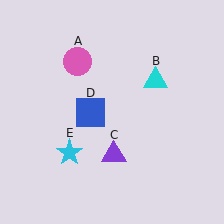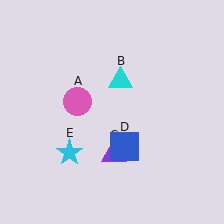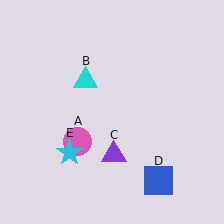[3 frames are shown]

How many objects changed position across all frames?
3 objects changed position: pink circle (object A), cyan triangle (object B), blue square (object D).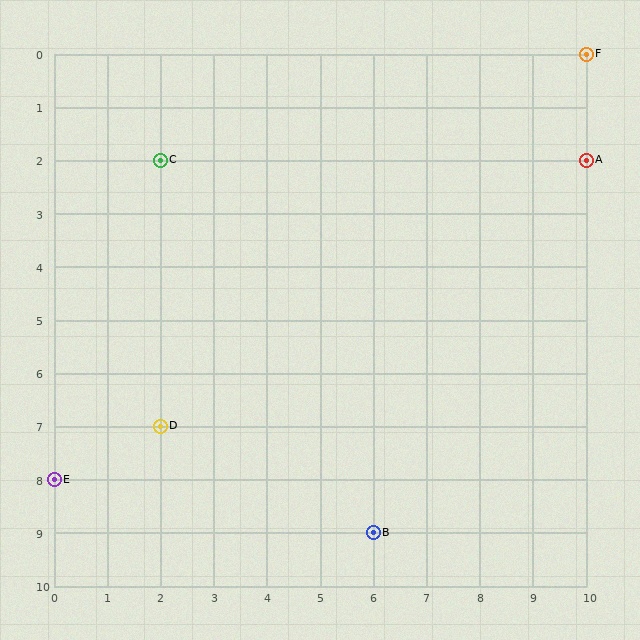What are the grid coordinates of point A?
Point A is at grid coordinates (10, 2).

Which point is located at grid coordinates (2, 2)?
Point C is at (2, 2).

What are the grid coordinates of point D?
Point D is at grid coordinates (2, 7).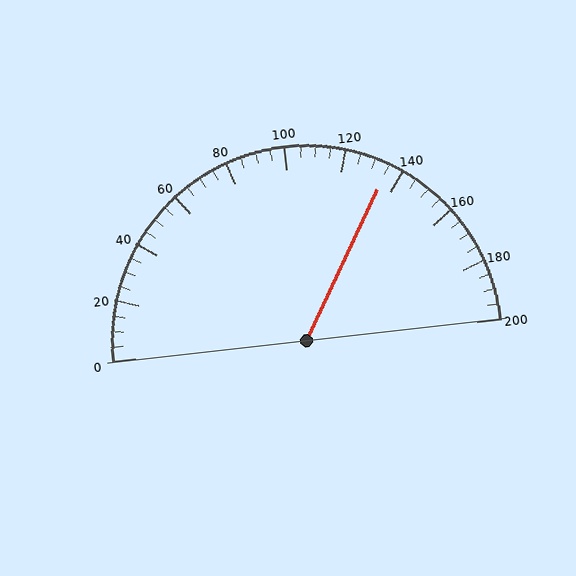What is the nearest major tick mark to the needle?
The nearest major tick mark is 140.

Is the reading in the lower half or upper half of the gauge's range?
The reading is in the upper half of the range (0 to 200).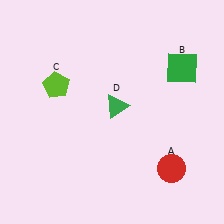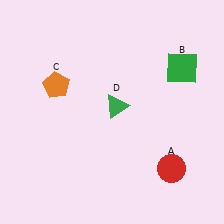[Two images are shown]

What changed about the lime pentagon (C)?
In Image 1, C is lime. In Image 2, it changed to orange.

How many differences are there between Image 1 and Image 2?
There is 1 difference between the two images.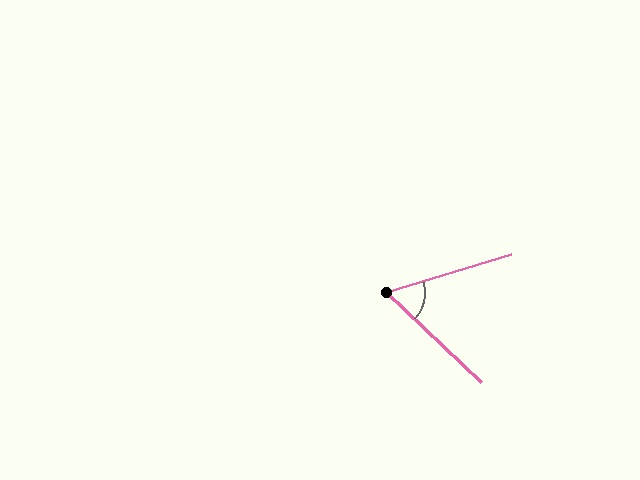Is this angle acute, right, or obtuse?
It is acute.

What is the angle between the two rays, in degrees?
Approximately 60 degrees.